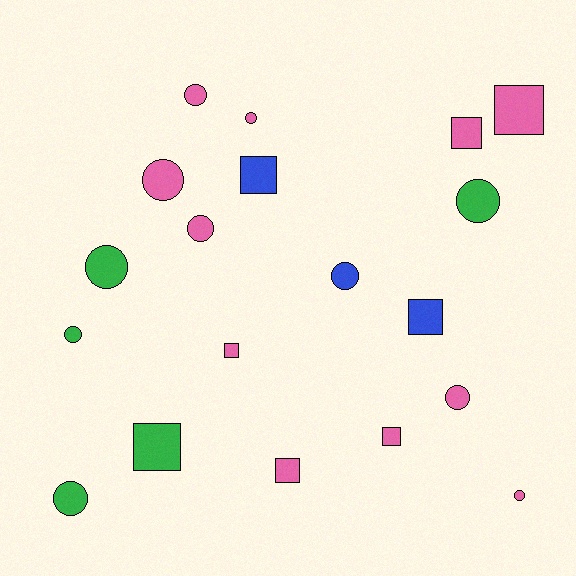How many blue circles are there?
There is 1 blue circle.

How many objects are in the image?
There are 19 objects.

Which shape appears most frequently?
Circle, with 11 objects.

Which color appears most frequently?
Pink, with 11 objects.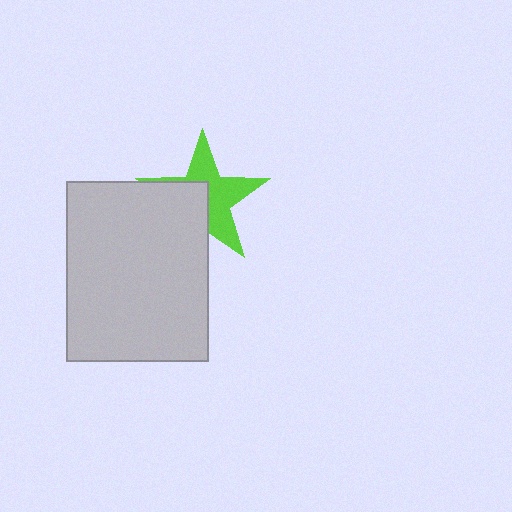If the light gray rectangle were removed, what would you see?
You would see the complete lime star.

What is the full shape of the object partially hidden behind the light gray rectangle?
The partially hidden object is a lime star.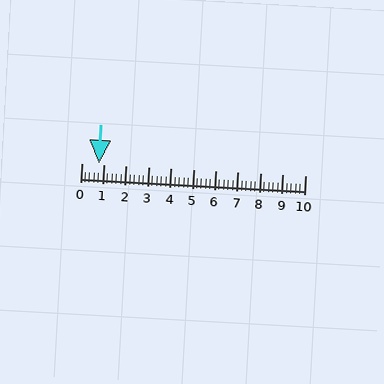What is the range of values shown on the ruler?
The ruler shows values from 0 to 10.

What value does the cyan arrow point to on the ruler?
The cyan arrow points to approximately 0.8.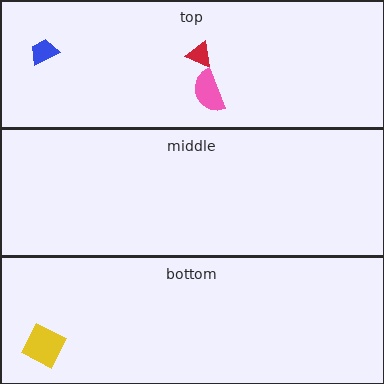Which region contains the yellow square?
The bottom region.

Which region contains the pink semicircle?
The top region.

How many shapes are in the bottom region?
1.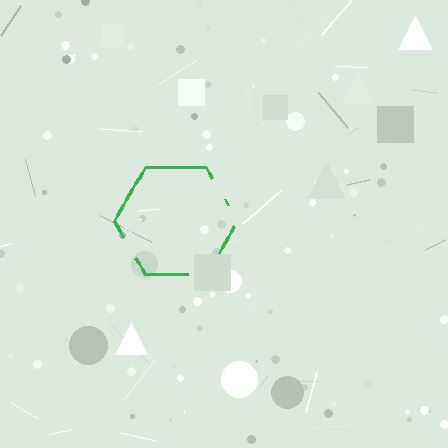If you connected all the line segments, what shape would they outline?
They would outline a hexagon.